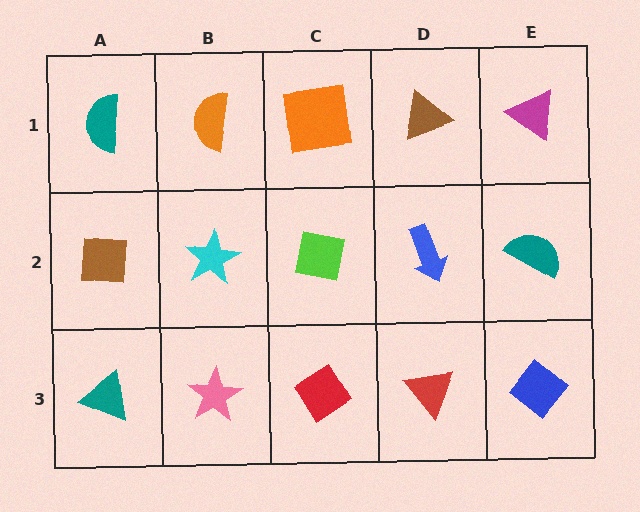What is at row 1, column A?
A teal semicircle.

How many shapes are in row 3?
5 shapes.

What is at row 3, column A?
A teal triangle.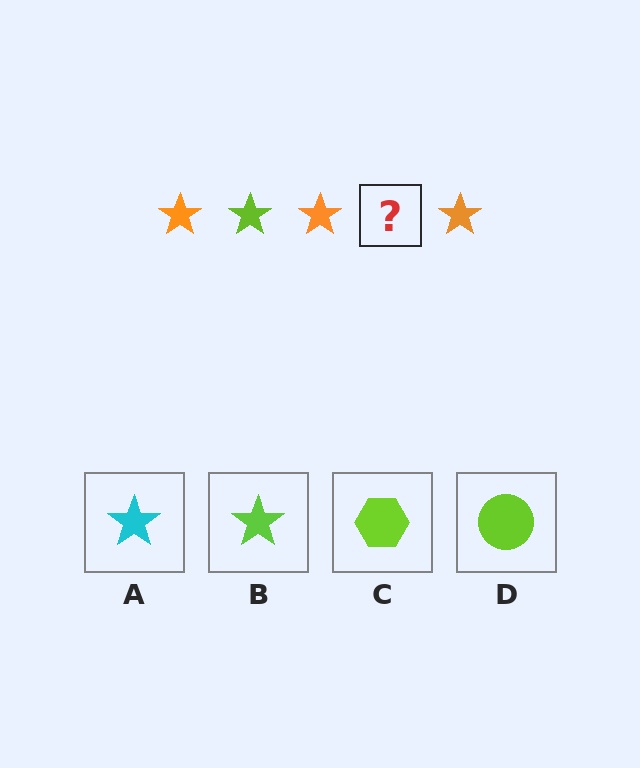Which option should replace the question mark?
Option B.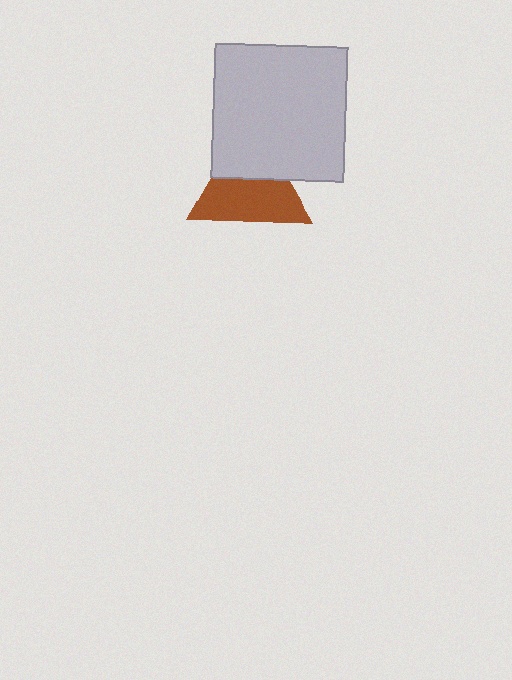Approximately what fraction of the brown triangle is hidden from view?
Roughly 38% of the brown triangle is hidden behind the light gray rectangle.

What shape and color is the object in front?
The object in front is a light gray rectangle.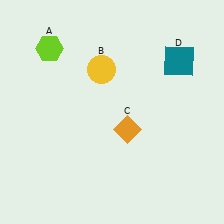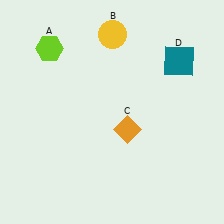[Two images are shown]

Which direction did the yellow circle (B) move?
The yellow circle (B) moved up.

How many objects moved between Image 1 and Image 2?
1 object moved between the two images.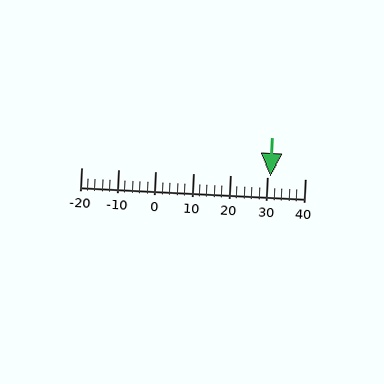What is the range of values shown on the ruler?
The ruler shows values from -20 to 40.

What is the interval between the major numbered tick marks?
The major tick marks are spaced 10 units apart.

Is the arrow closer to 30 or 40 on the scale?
The arrow is closer to 30.